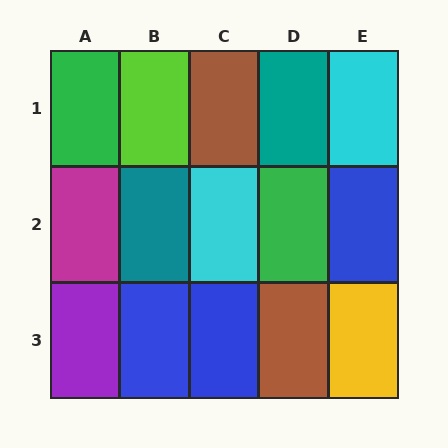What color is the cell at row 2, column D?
Green.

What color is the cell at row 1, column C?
Brown.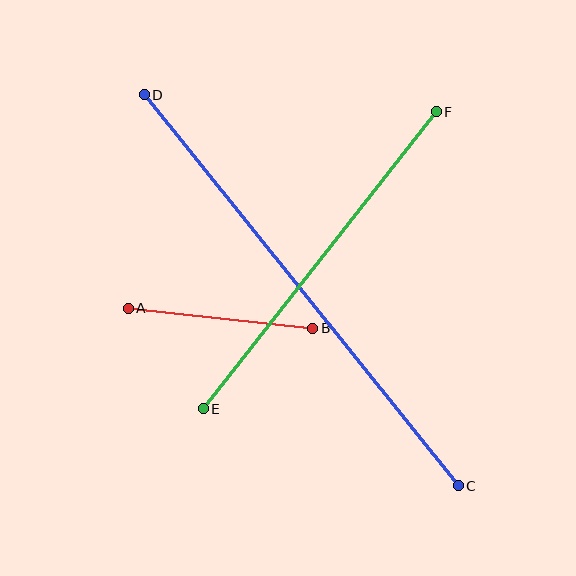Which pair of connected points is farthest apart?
Points C and D are farthest apart.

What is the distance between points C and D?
The distance is approximately 502 pixels.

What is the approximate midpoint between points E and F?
The midpoint is at approximately (320, 260) pixels.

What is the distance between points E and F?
The distance is approximately 377 pixels.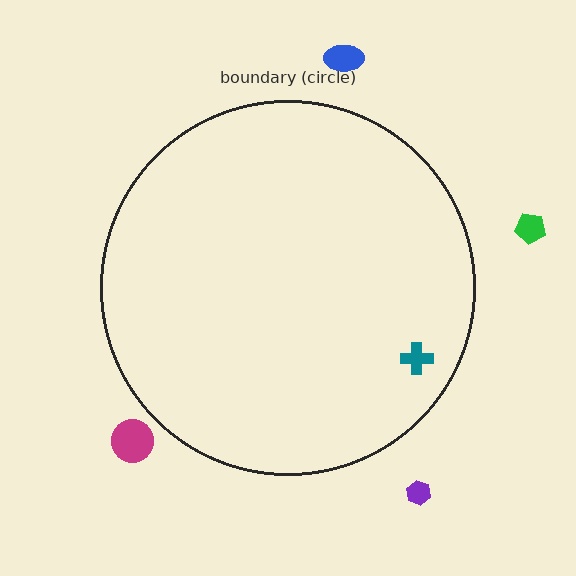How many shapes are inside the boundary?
1 inside, 4 outside.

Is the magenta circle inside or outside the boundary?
Outside.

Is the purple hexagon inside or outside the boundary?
Outside.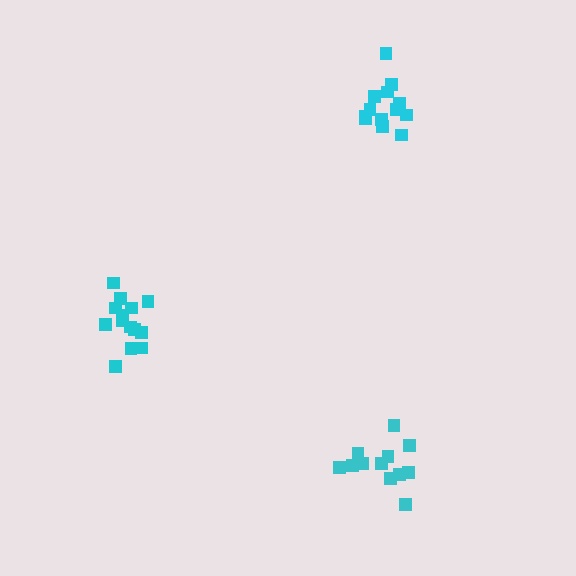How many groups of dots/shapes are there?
There are 3 groups.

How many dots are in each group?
Group 1: 14 dots, Group 2: 13 dots, Group 3: 12 dots (39 total).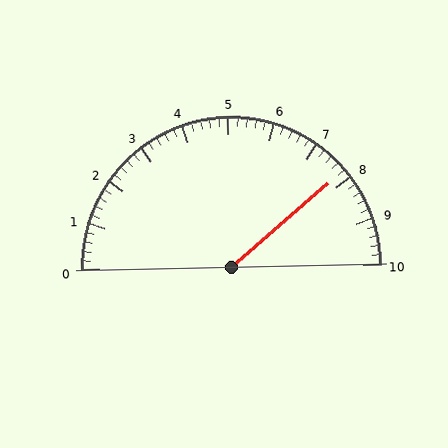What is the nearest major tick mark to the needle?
The nearest major tick mark is 8.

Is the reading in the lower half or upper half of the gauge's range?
The reading is in the upper half of the range (0 to 10).